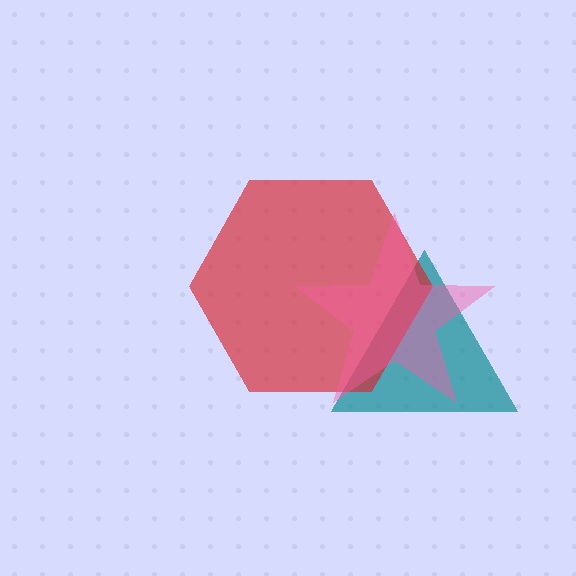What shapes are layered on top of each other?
The layered shapes are: a teal triangle, a red hexagon, a pink star.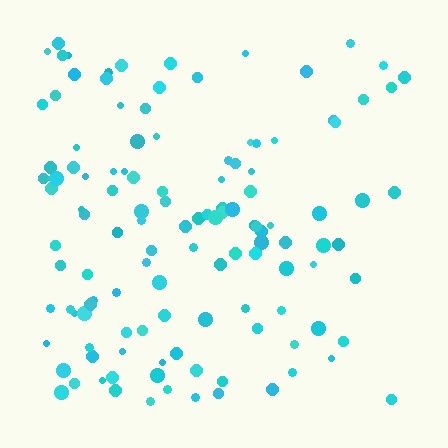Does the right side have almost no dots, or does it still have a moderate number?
Still a moderate number, just noticeably fewer than the left.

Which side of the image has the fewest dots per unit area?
The right.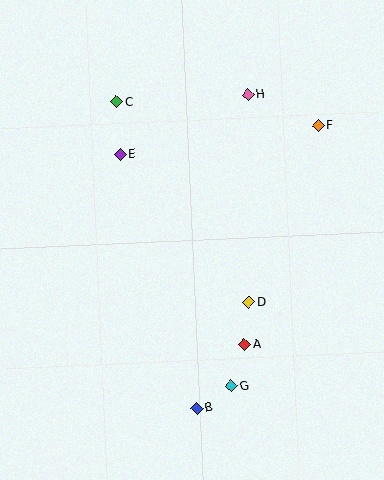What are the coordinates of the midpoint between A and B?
The midpoint between A and B is at (221, 376).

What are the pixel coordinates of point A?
Point A is at (245, 345).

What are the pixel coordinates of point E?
Point E is at (120, 154).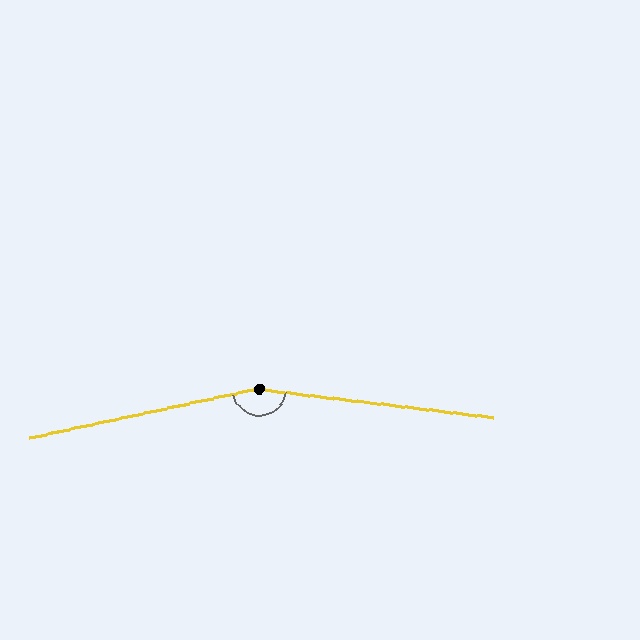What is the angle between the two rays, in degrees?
Approximately 161 degrees.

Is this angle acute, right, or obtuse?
It is obtuse.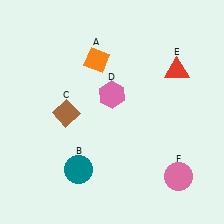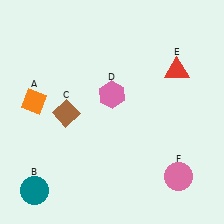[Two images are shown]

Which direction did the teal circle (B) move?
The teal circle (B) moved left.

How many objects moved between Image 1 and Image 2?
2 objects moved between the two images.